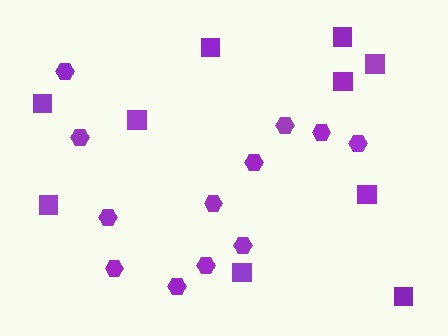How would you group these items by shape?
There are 2 groups: one group of squares (10) and one group of hexagons (12).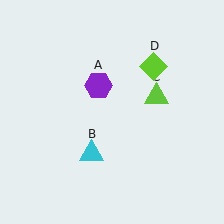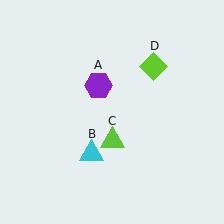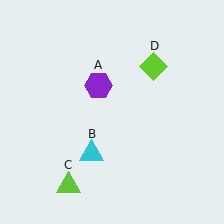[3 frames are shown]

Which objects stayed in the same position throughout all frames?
Purple hexagon (object A) and cyan triangle (object B) and lime diamond (object D) remained stationary.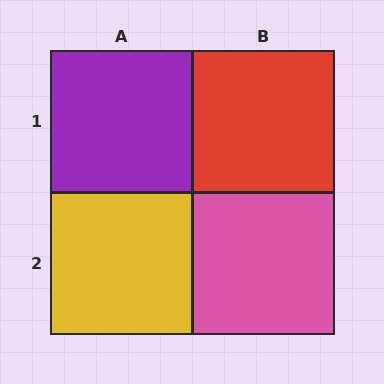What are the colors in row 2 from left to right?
Yellow, pink.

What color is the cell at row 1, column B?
Red.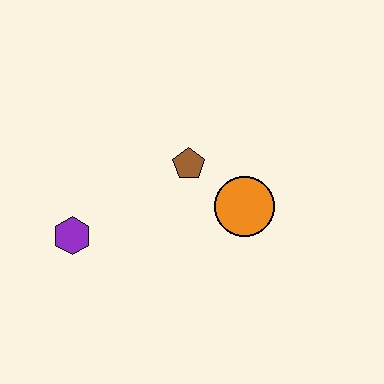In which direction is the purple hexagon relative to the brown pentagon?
The purple hexagon is to the left of the brown pentagon.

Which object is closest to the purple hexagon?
The brown pentagon is closest to the purple hexagon.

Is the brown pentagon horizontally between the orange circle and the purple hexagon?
Yes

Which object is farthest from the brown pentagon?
The purple hexagon is farthest from the brown pentagon.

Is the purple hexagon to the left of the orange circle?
Yes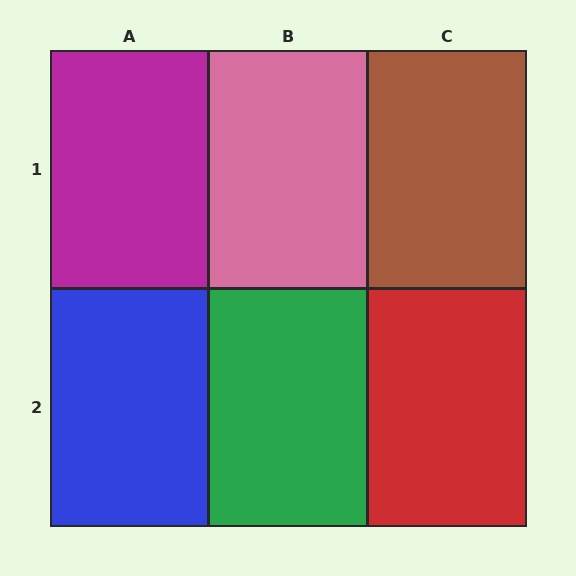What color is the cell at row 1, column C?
Brown.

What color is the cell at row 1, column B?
Pink.